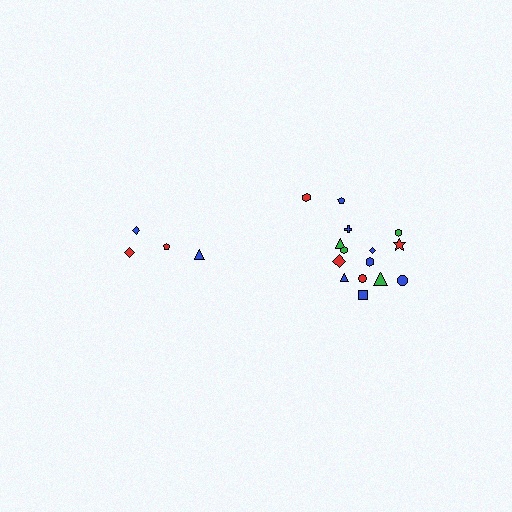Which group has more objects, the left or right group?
The right group.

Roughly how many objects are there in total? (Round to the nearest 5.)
Roughly 20 objects in total.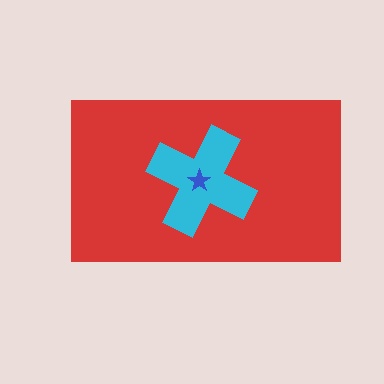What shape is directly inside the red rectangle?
The cyan cross.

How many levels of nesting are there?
3.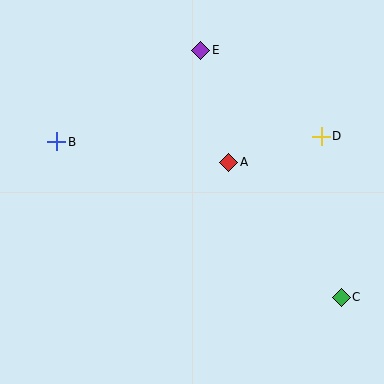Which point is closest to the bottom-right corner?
Point C is closest to the bottom-right corner.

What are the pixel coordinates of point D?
Point D is at (321, 136).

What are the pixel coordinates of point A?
Point A is at (229, 162).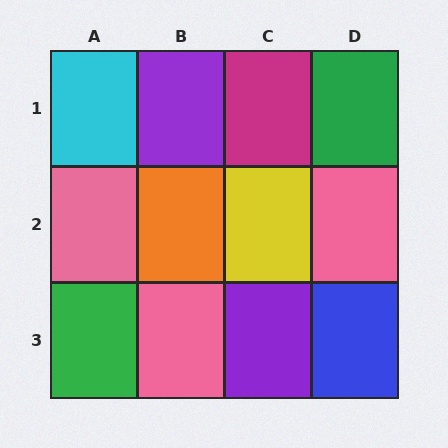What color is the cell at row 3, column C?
Purple.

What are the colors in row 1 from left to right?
Cyan, purple, magenta, green.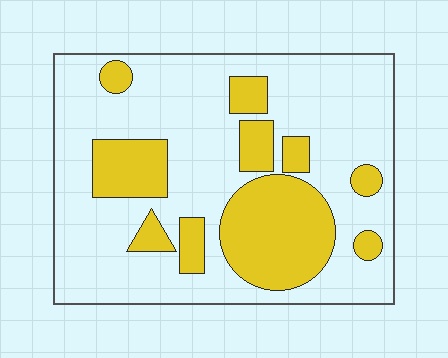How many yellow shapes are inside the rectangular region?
10.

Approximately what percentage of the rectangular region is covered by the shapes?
Approximately 30%.